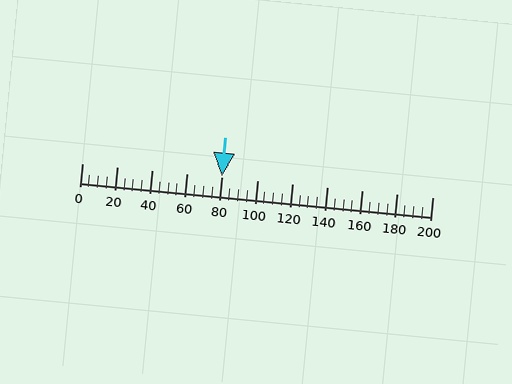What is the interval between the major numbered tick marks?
The major tick marks are spaced 20 units apart.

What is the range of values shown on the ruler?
The ruler shows values from 0 to 200.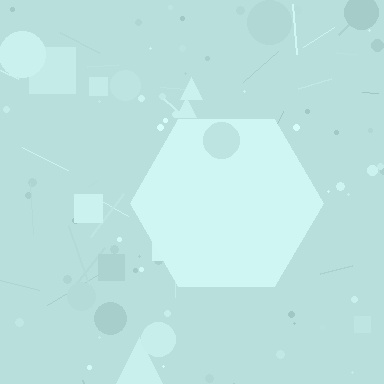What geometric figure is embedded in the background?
A hexagon is embedded in the background.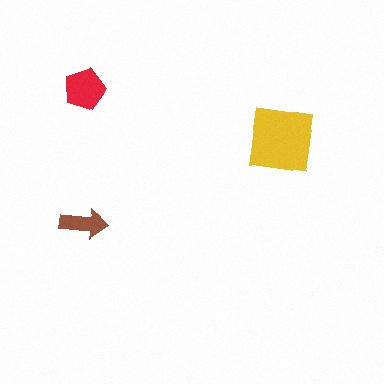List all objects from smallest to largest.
The brown arrow, the red pentagon, the yellow square.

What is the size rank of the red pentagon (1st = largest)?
2nd.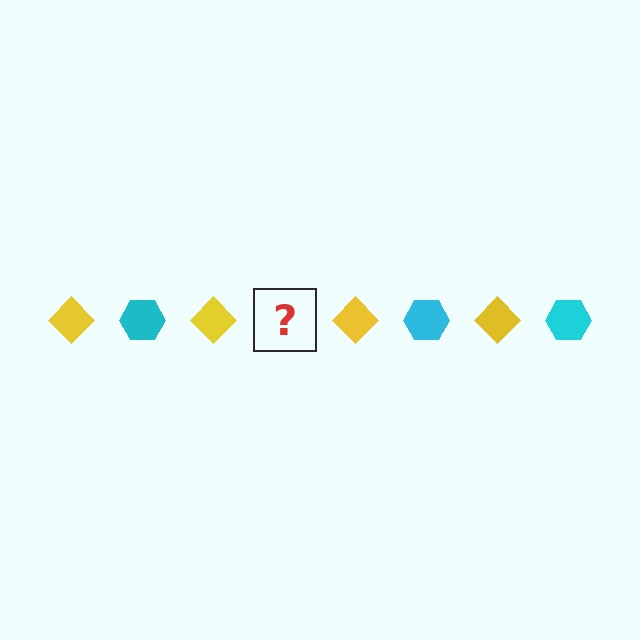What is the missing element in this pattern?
The missing element is a cyan hexagon.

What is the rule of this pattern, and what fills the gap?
The rule is that the pattern alternates between yellow diamond and cyan hexagon. The gap should be filled with a cyan hexagon.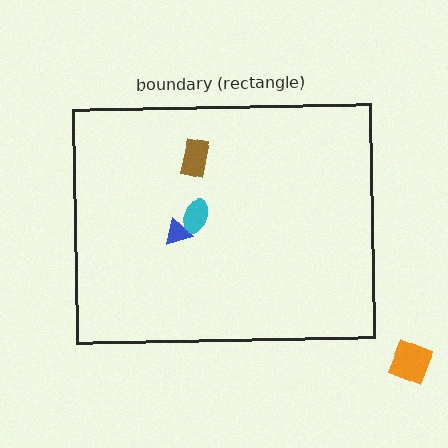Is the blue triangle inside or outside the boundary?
Inside.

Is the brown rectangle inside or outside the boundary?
Inside.